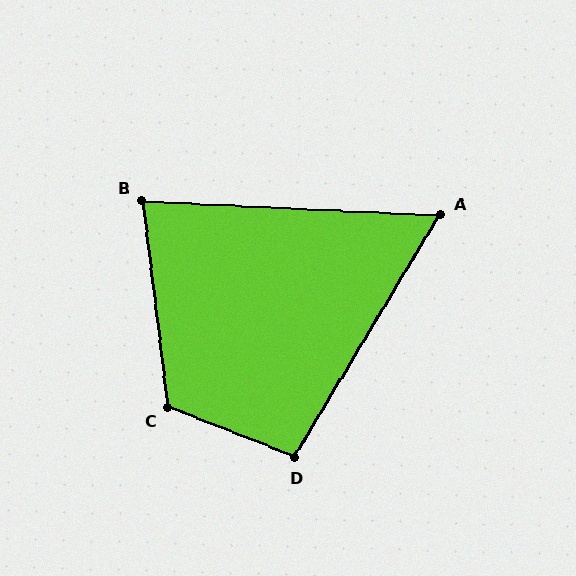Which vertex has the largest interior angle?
C, at approximately 118 degrees.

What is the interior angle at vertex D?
Approximately 99 degrees (obtuse).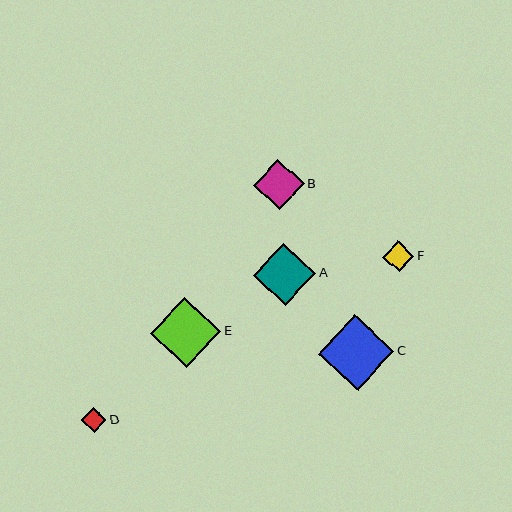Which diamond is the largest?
Diamond C is the largest with a size of approximately 76 pixels.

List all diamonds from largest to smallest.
From largest to smallest: C, E, A, B, F, D.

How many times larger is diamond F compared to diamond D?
Diamond F is approximately 1.3 times the size of diamond D.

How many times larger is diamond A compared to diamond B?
Diamond A is approximately 1.2 times the size of diamond B.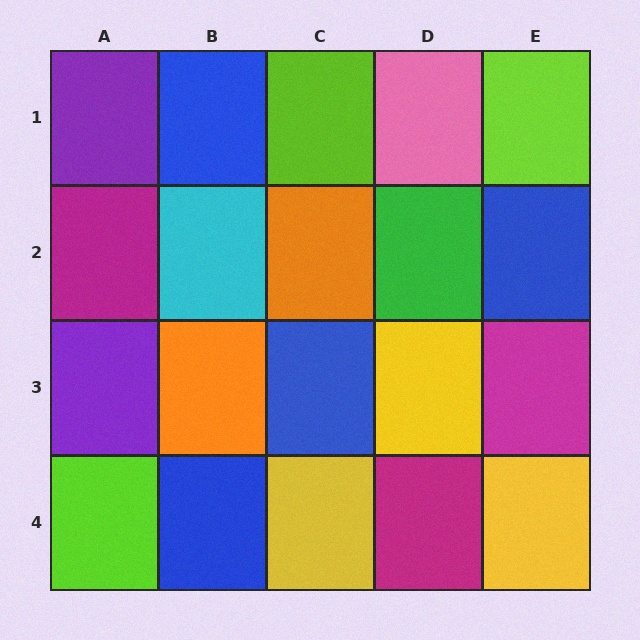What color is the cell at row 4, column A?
Lime.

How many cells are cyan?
1 cell is cyan.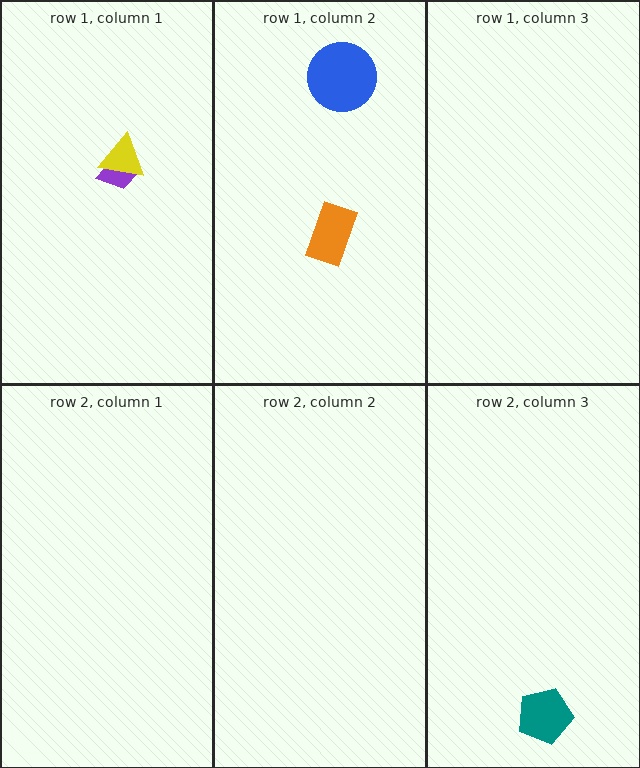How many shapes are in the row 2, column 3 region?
1.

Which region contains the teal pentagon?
The row 2, column 3 region.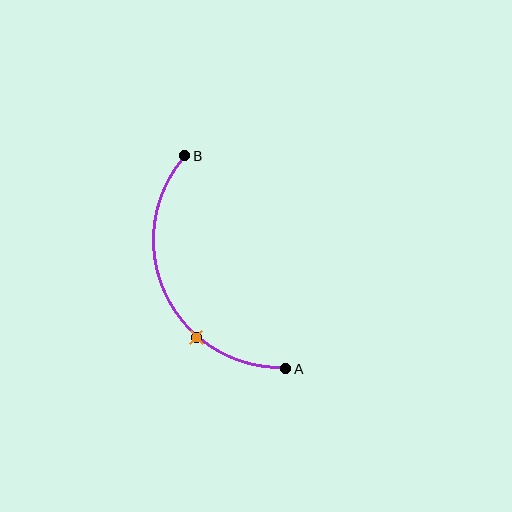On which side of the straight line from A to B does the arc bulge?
The arc bulges to the left of the straight line connecting A and B.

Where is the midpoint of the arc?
The arc midpoint is the point on the curve farthest from the straight line joining A and B. It sits to the left of that line.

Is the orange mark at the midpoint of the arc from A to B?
No. The orange mark lies on the arc but is closer to endpoint A. The arc midpoint would be at the point on the curve equidistant along the arc from both A and B.